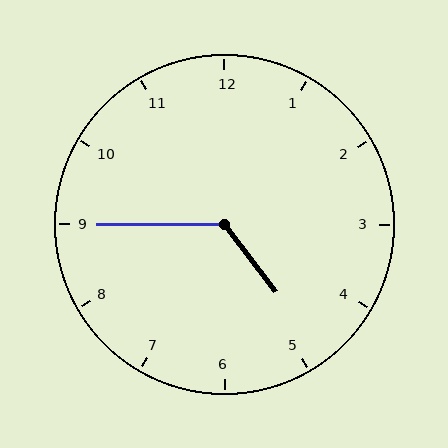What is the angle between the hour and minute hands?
Approximately 128 degrees.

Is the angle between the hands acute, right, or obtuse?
It is obtuse.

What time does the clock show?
4:45.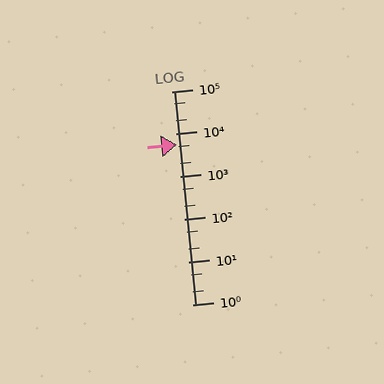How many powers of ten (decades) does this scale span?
The scale spans 5 decades, from 1 to 100000.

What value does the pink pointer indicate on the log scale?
The pointer indicates approximately 5500.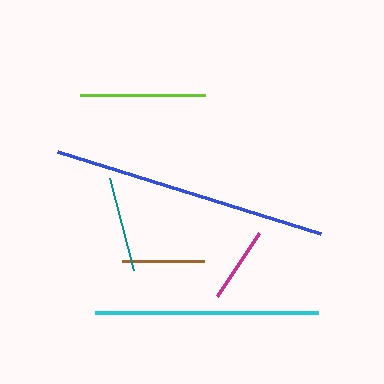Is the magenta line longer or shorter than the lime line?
The lime line is longer than the magenta line.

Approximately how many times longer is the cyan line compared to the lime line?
The cyan line is approximately 1.8 times the length of the lime line.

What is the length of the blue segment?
The blue segment is approximately 276 pixels long.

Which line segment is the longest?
The blue line is the longest at approximately 276 pixels.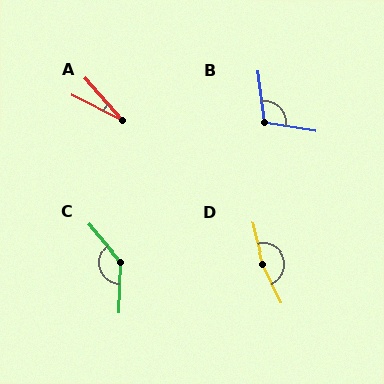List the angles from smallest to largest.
A (22°), B (107°), C (139°), D (169°).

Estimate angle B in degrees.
Approximately 107 degrees.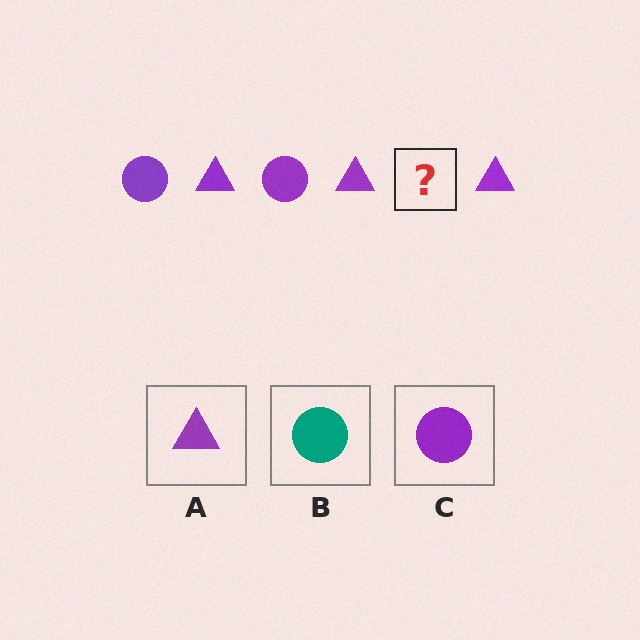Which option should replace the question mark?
Option C.